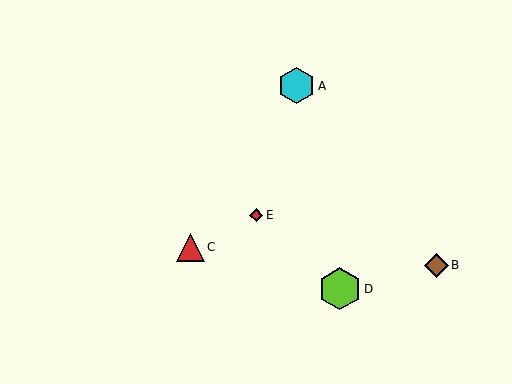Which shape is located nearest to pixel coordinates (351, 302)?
The lime hexagon (labeled D) at (340, 289) is nearest to that location.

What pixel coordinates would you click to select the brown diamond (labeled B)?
Click at (436, 265) to select the brown diamond B.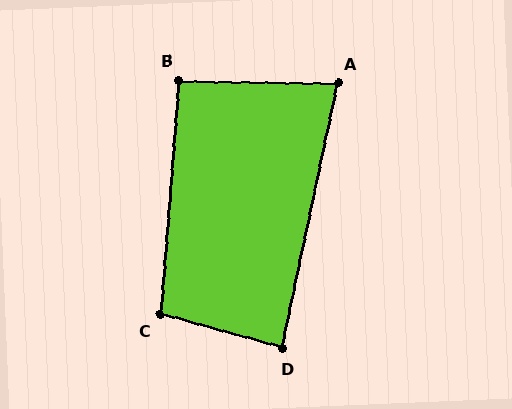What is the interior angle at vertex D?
Approximately 87 degrees (approximately right).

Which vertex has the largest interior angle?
C, at approximately 101 degrees.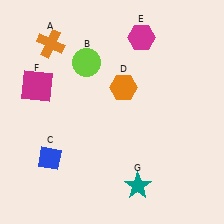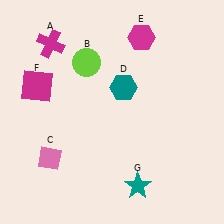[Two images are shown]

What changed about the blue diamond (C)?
In Image 1, C is blue. In Image 2, it changed to pink.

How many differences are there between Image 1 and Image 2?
There are 3 differences between the two images.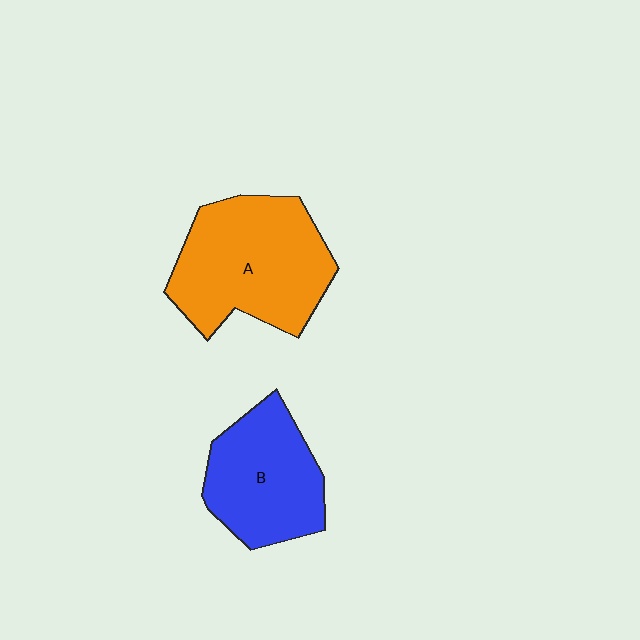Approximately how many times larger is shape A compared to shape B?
Approximately 1.3 times.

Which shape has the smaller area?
Shape B (blue).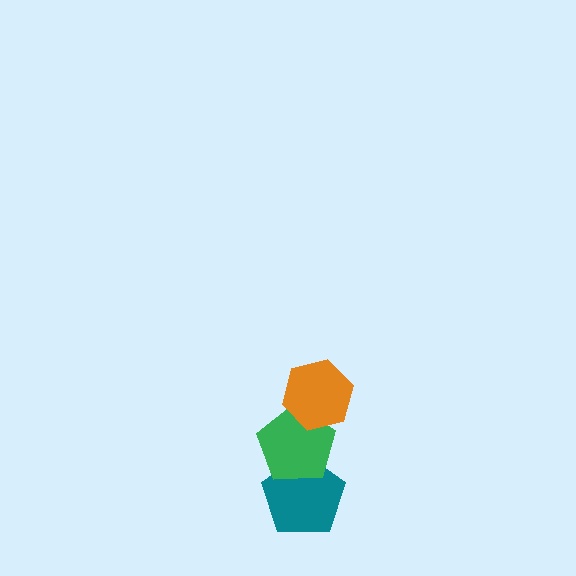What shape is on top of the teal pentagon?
The green pentagon is on top of the teal pentagon.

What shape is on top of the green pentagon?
The orange hexagon is on top of the green pentagon.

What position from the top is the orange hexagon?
The orange hexagon is 1st from the top.